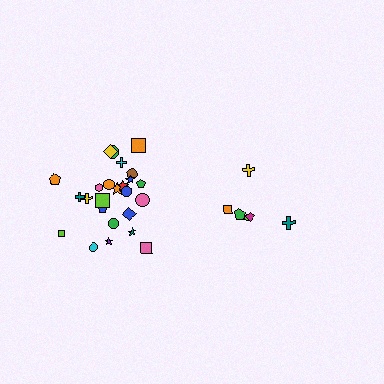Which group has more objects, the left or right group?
The left group.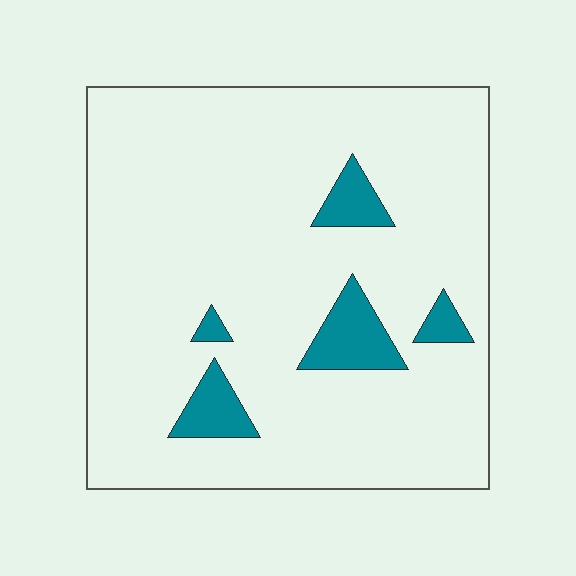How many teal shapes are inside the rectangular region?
5.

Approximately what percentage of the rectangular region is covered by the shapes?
Approximately 10%.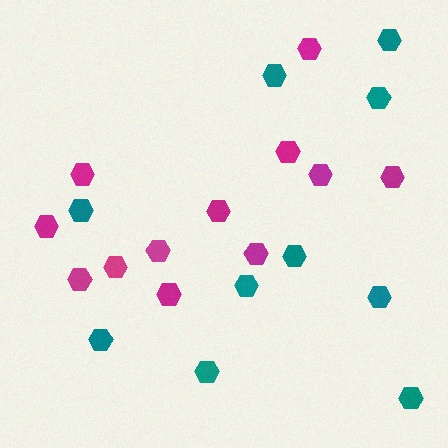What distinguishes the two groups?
There are 2 groups: one group of teal hexagons (10) and one group of magenta hexagons (12).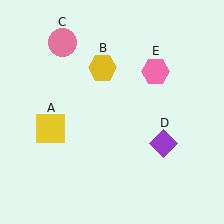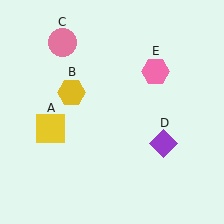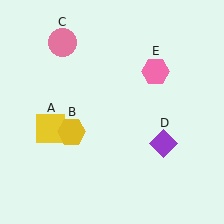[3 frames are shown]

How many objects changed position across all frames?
1 object changed position: yellow hexagon (object B).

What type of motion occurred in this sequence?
The yellow hexagon (object B) rotated counterclockwise around the center of the scene.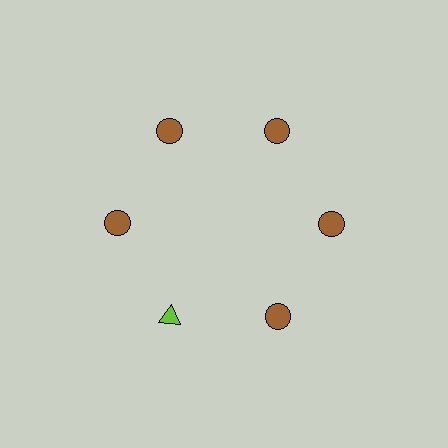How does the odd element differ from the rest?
It differs in both color (lime instead of brown) and shape (triangle instead of circle).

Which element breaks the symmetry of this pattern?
The lime triangle at roughly the 7 o'clock position breaks the symmetry. All other shapes are brown circles.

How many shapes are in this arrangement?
There are 6 shapes arranged in a ring pattern.